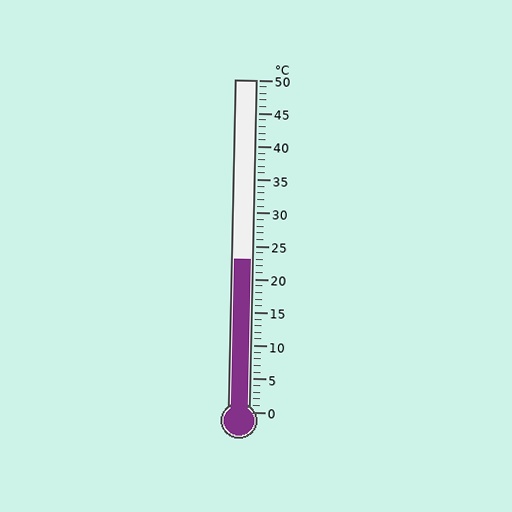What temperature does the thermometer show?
The thermometer shows approximately 23°C.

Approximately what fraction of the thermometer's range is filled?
The thermometer is filled to approximately 45% of its range.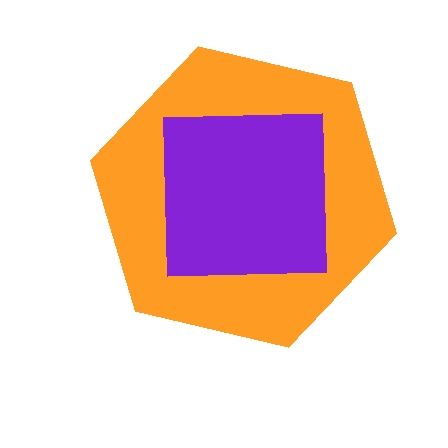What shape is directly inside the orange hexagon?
The purple square.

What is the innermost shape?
The purple square.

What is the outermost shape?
The orange hexagon.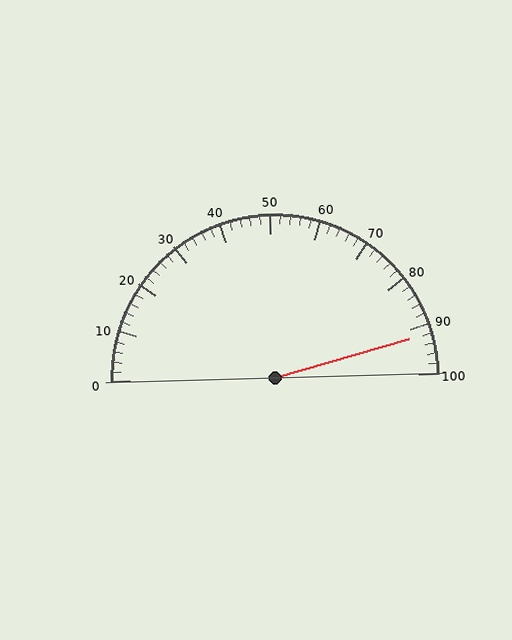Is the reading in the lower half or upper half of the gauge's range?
The reading is in the upper half of the range (0 to 100).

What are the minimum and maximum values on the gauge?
The gauge ranges from 0 to 100.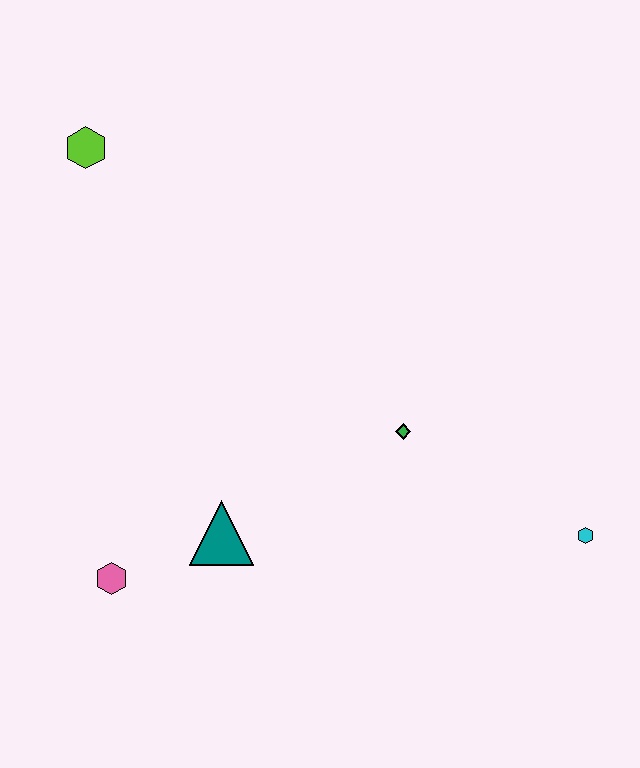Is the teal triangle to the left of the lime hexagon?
No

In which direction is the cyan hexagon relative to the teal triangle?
The cyan hexagon is to the right of the teal triangle.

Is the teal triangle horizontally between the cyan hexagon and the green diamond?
No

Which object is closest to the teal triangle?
The pink hexagon is closest to the teal triangle.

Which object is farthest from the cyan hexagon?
The lime hexagon is farthest from the cyan hexagon.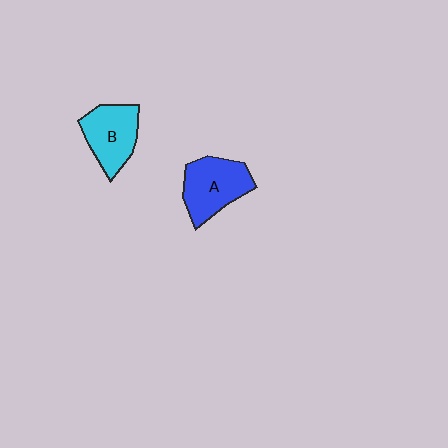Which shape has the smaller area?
Shape B (cyan).